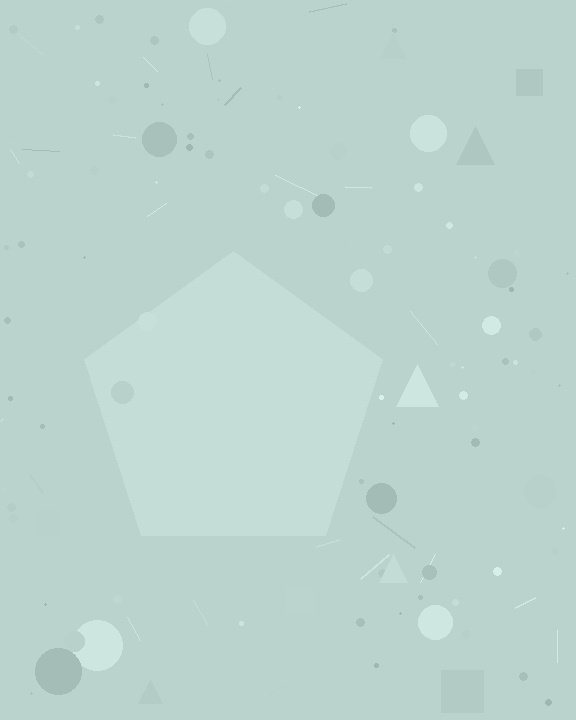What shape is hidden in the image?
A pentagon is hidden in the image.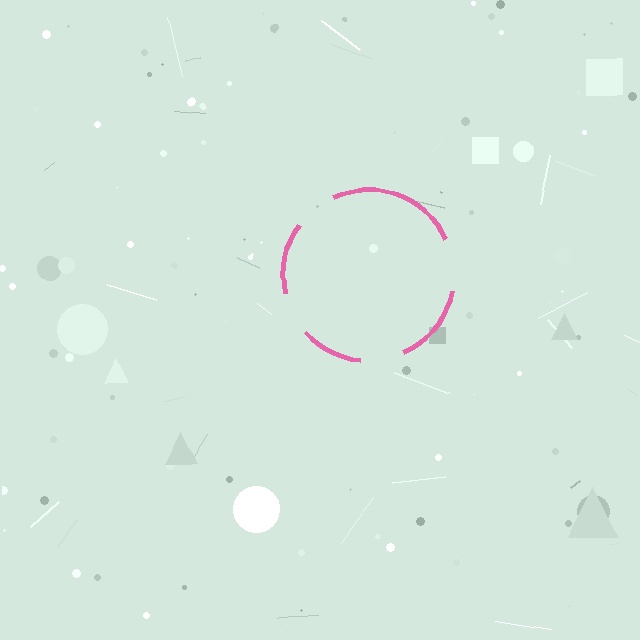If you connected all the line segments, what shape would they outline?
They would outline a circle.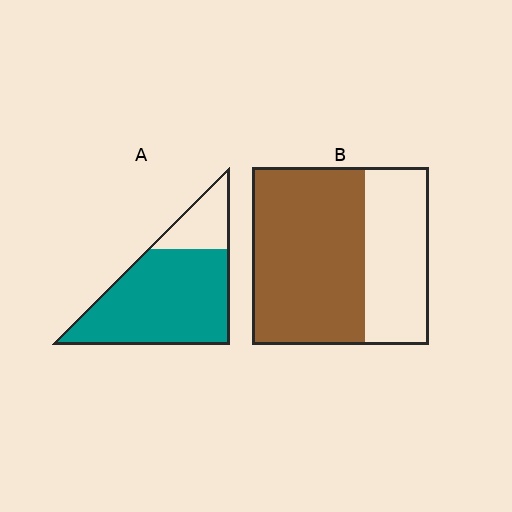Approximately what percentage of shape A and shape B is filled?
A is approximately 80% and B is approximately 65%.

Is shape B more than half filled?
Yes.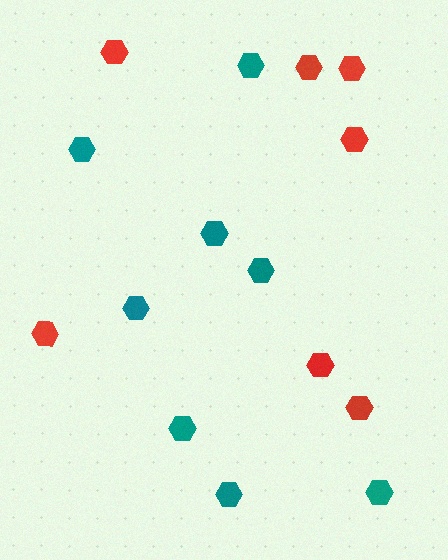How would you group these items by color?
There are 2 groups: one group of teal hexagons (8) and one group of red hexagons (7).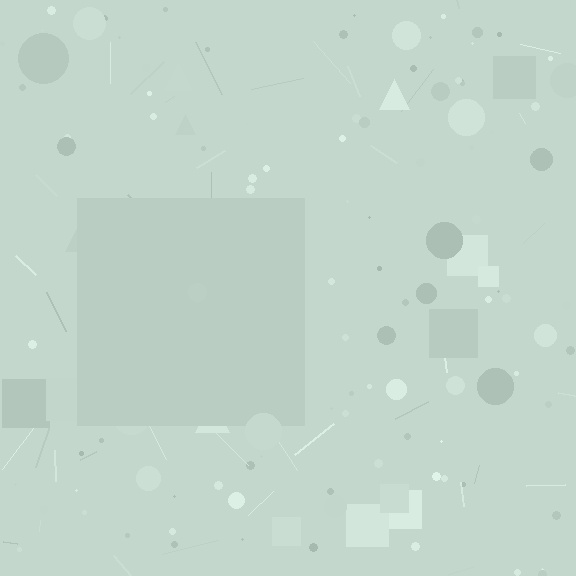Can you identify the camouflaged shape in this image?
The camouflaged shape is a square.